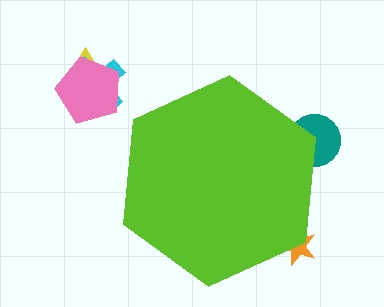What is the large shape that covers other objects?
A lime hexagon.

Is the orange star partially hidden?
Yes, the orange star is partially hidden behind the lime hexagon.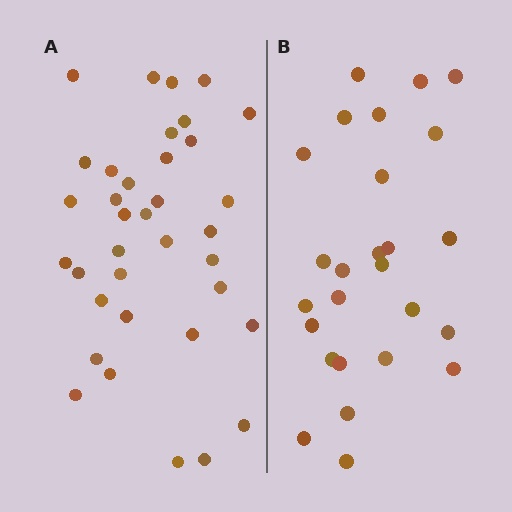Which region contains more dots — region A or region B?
Region A (the left region) has more dots.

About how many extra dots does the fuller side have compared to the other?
Region A has roughly 10 or so more dots than region B.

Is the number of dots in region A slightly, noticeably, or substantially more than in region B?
Region A has noticeably more, but not dramatically so. The ratio is roughly 1.4 to 1.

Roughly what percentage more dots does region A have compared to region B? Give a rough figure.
About 40% more.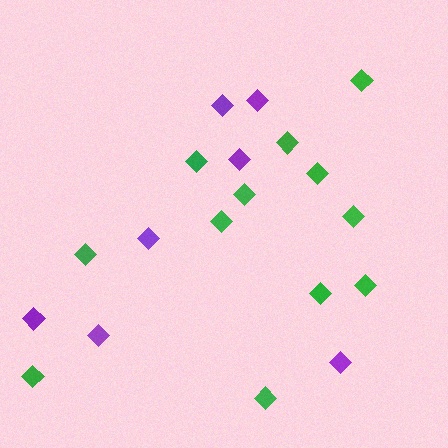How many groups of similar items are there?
There are 2 groups: one group of green diamonds (12) and one group of purple diamonds (7).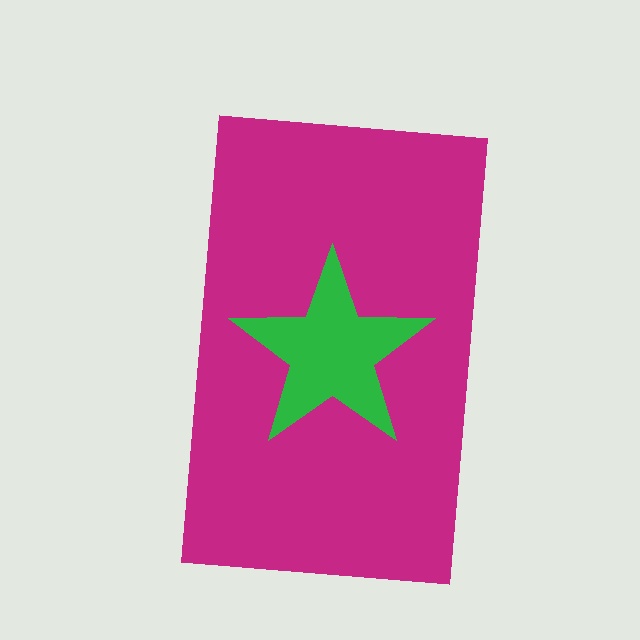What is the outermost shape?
The magenta rectangle.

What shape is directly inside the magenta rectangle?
The green star.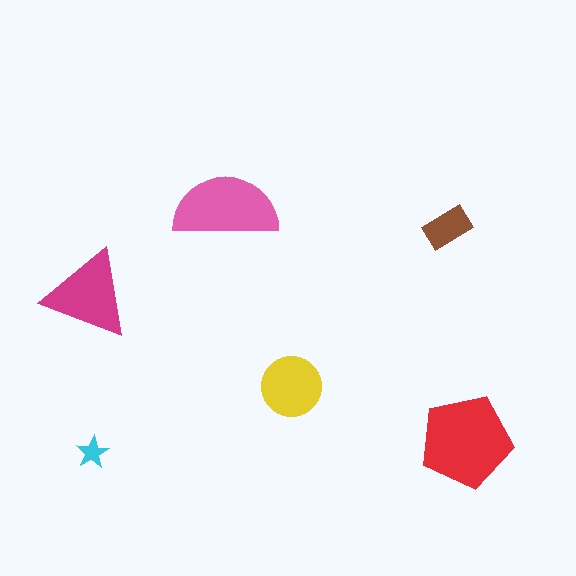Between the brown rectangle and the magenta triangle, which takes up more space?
The magenta triangle.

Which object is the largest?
The red pentagon.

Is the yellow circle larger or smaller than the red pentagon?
Smaller.